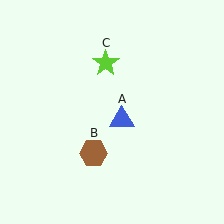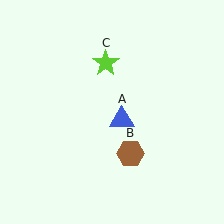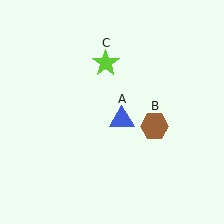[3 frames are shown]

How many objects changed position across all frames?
1 object changed position: brown hexagon (object B).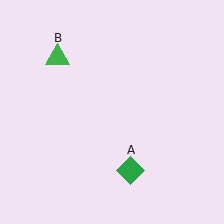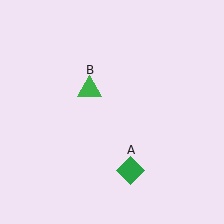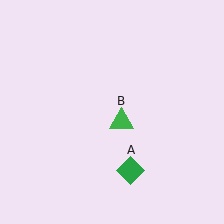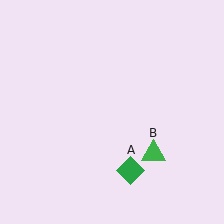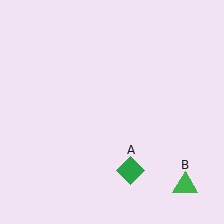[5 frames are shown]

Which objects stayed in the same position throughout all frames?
Green diamond (object A) remained stationary.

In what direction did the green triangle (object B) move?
The green triangle (object B) moved down and to the right.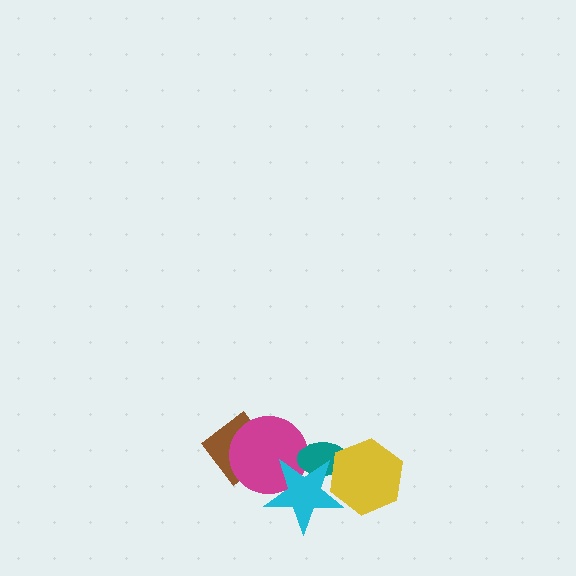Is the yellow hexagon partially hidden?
No, no other shape covers it.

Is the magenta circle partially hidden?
Yes, it is partially covered by another shape.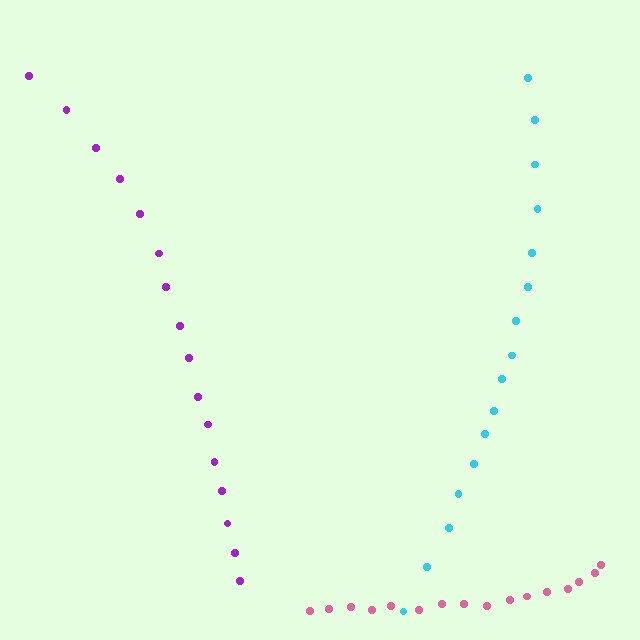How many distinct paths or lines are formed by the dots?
There are 3 distinct paths.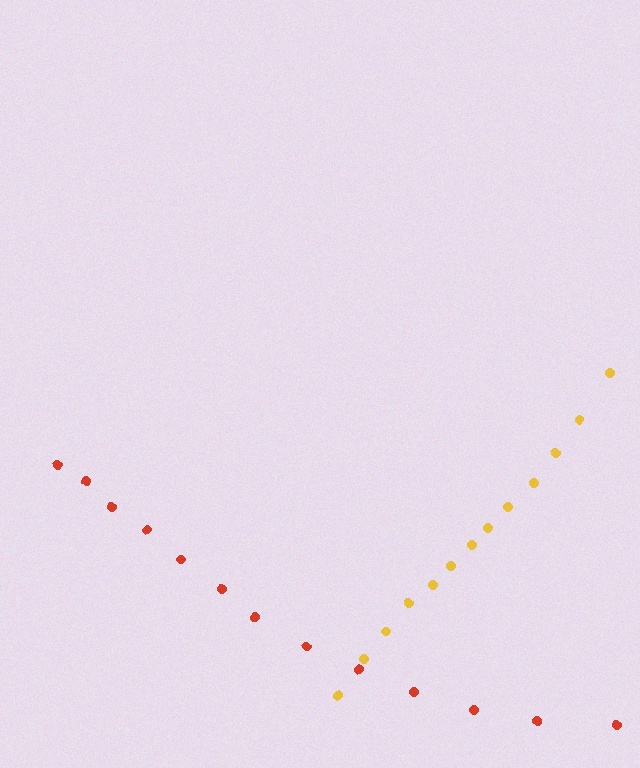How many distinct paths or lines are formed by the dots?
There are 2 distinct paths.